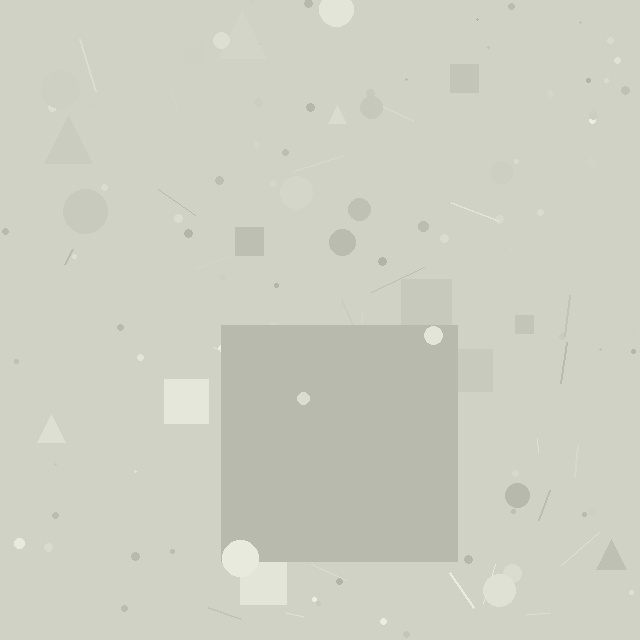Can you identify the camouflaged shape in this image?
The camouflaged shape is a square.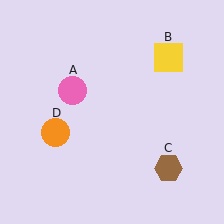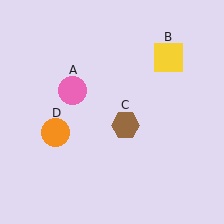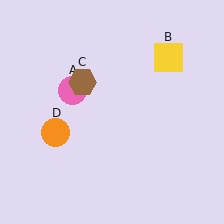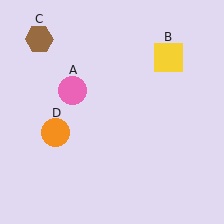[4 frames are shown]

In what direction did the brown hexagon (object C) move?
The brown hexagon (object C) moved up and to the left.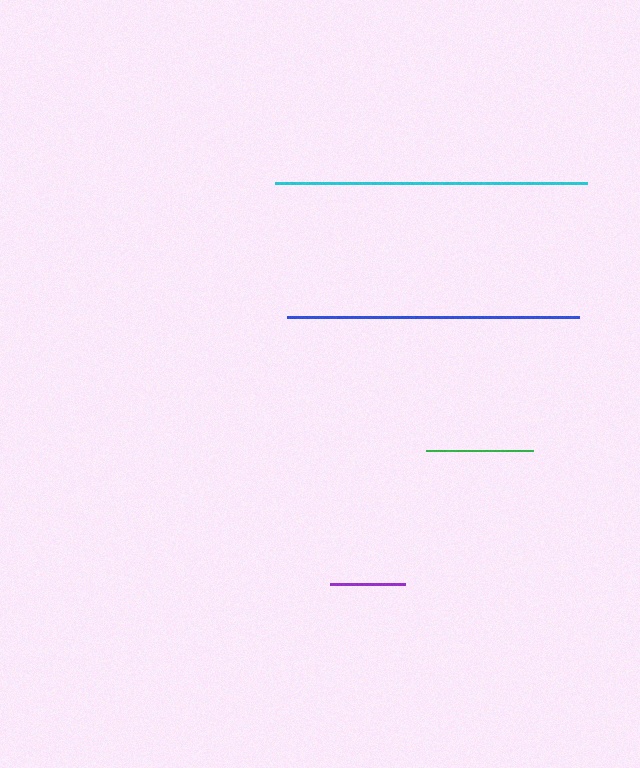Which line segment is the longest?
The cyan line is the longest at approximately 312 pixels.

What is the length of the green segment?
The green segment is approximately 107 pixels long.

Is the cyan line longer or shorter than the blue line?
The cyan line is longer than the blue line.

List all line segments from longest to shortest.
From longest to shortest: cyan, blue, green, purple.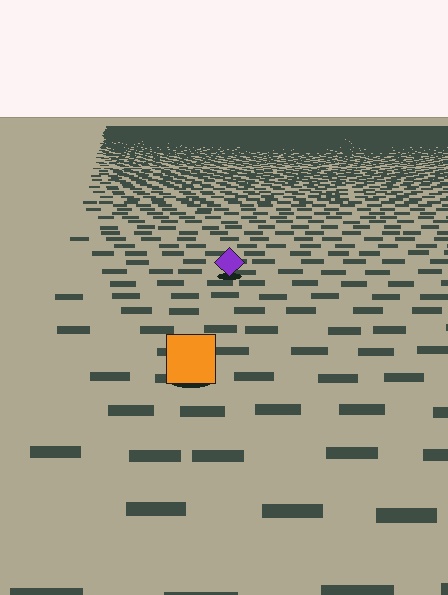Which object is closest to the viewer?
The orange square is closest. The texture marks near it are larger and more spread out.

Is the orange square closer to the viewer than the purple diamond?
Yes. The orange square is closer — you can tell from the texture gradient: the ground texture is coarser near it.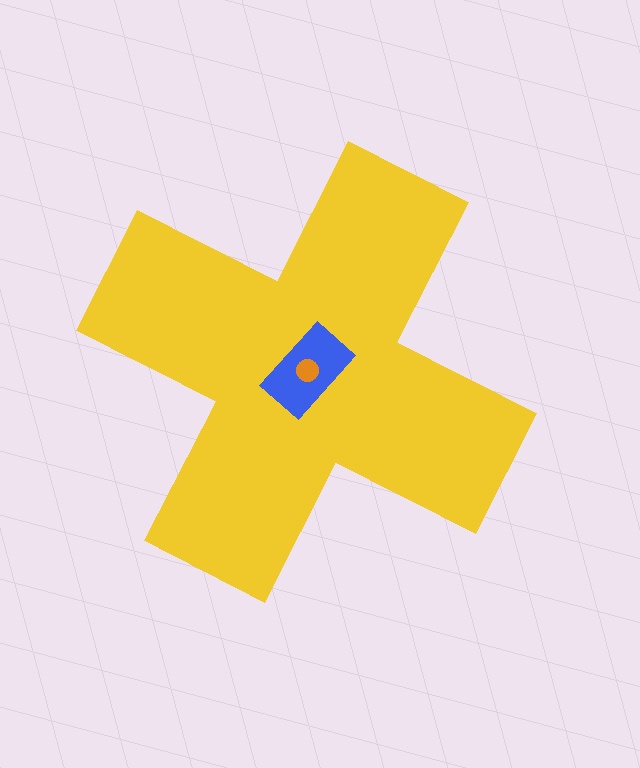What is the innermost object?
The orange circle.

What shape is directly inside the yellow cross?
The blue rectangle.